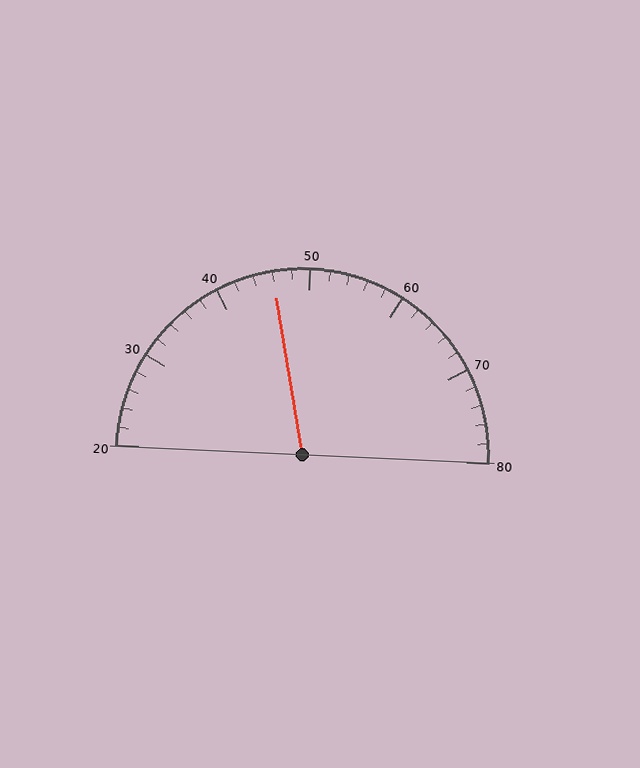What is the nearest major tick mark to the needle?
The nearest major tick mark is 50.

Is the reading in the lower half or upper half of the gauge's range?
The reading is in the lower half of the range (20 to 80).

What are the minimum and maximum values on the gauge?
The gauge ranges from 20 to 80.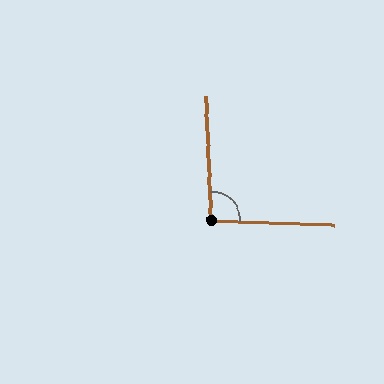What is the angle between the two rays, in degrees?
Approximately 95 degrees.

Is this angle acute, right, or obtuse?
It is approximately a right angle.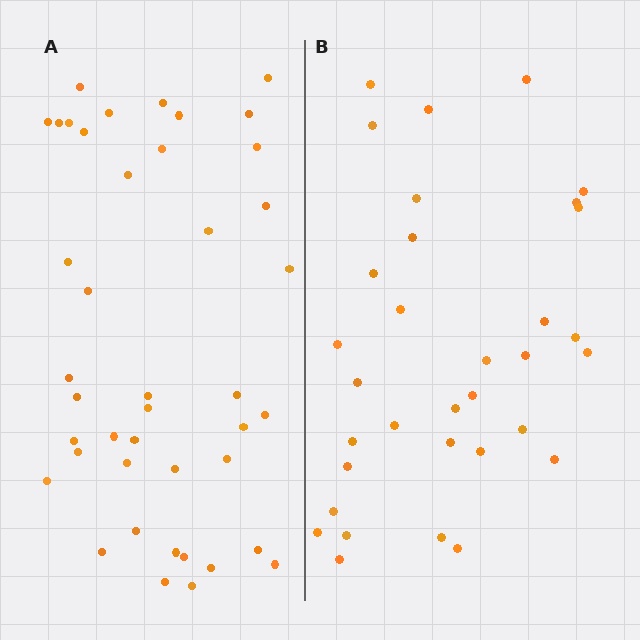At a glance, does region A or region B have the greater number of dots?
Region A (the left region) has more dots.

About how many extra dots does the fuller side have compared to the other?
Region A has roughly 8 or so more dots than region B.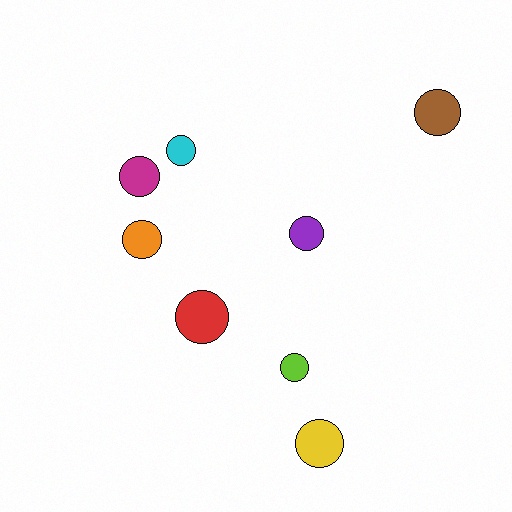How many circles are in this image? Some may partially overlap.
There are 8 circles.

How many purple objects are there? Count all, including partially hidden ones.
There is 1 purple object.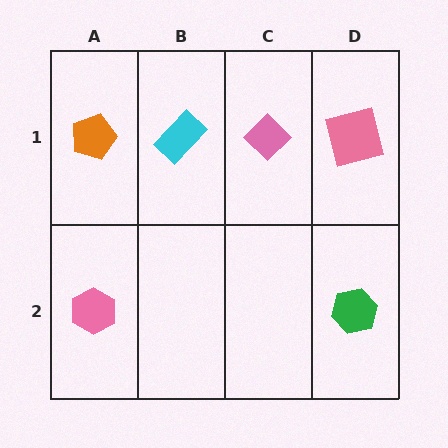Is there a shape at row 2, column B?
No, that cell is empty.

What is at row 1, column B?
A cyan rectangle.